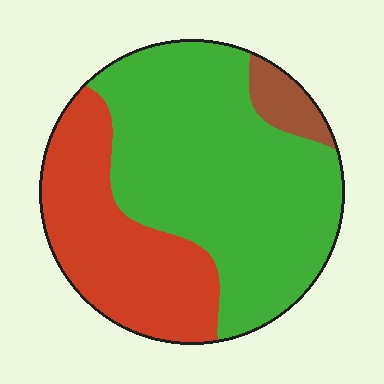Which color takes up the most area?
Green, at roughly 60%.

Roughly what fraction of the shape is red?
Red takes up about one third (1/3) of the shape.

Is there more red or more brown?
Red.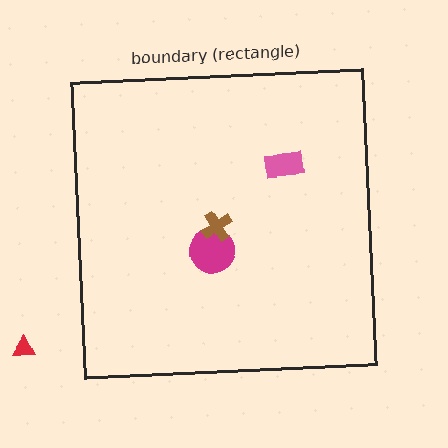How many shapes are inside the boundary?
3 inside, 1 outside.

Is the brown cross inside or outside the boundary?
Inside.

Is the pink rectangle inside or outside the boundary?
Inside.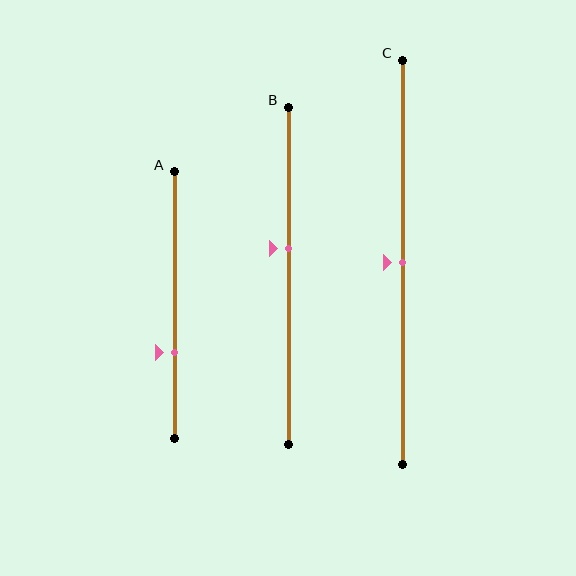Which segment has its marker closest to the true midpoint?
Segment C has its marker closest to the true midpoint.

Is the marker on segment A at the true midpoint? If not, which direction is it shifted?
No, the marker on segment A is shifted downward by about 18% of the segment length.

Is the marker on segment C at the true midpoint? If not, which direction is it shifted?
Yes, the marker on segment C is at the true midpoint.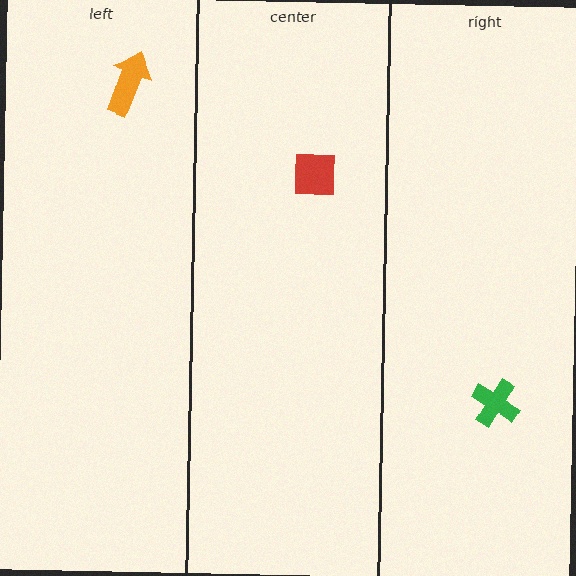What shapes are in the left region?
The orange arrow.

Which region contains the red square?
The center region.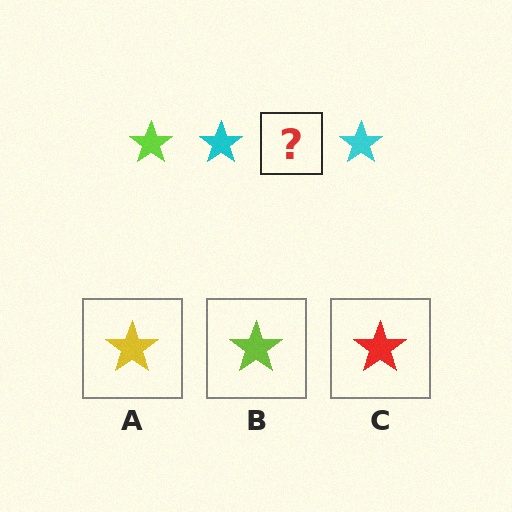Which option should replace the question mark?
Option B.